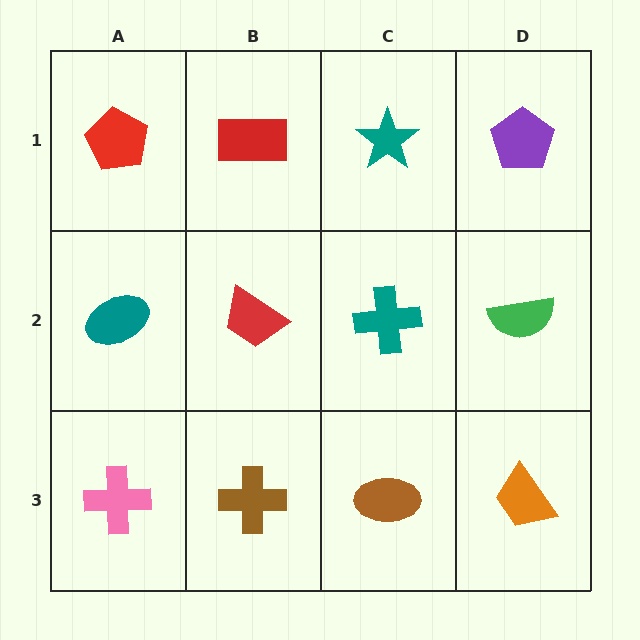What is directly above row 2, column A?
A red pentagon.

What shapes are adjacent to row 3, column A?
A teal ellipse (row 2, column A), a brown cross (row 3, column B).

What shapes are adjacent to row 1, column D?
A green semicircle (row 2, column D), a teal star (row 1, column C).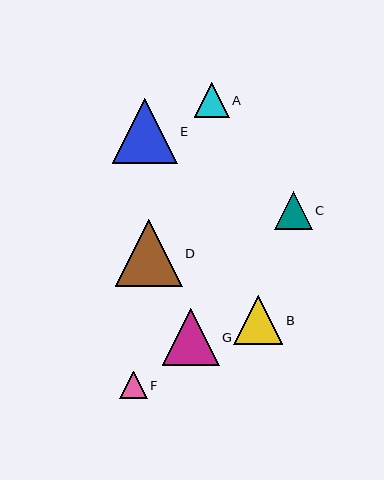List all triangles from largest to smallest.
From largest to smallest: D, E, G, B, C, A, F.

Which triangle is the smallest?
Triangle F is the smallest with a size of approximately 28 pixels.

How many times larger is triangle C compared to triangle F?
Triangle C is approximately 1.4 times the size of triangle F.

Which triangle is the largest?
Triangle D is the largest with a size of approximately 67 pixels.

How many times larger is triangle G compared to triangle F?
Triangle G is approximately 2.0 times the size of triangle F.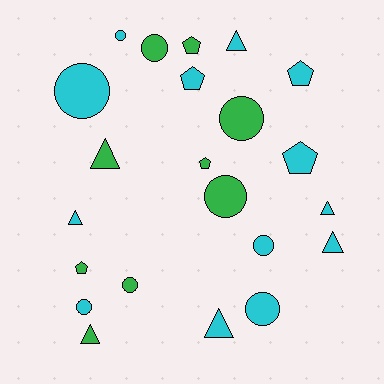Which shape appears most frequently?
Circle, with 9 objects.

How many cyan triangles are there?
There are 5 cyan triangles.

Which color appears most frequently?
Cyan, with 13 objects.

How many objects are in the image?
There are 22 objects.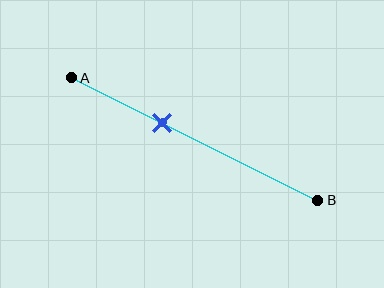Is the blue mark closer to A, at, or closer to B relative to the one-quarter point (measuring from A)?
The blue mark is closer to point B than the one-quarter point of segment AB.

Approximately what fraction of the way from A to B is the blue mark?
The blue mark is approximately 35% of the way from A to B.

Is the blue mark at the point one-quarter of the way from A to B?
No, the mark is at about 35% from A, not at the 25% one-quarter point.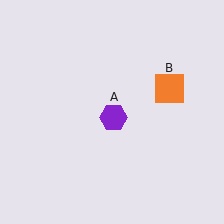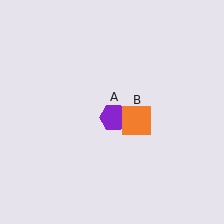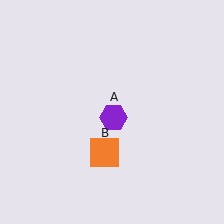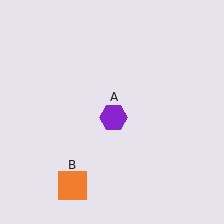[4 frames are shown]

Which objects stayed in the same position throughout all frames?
Purple hexagon (object A) remained stationary.